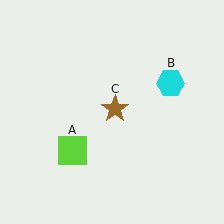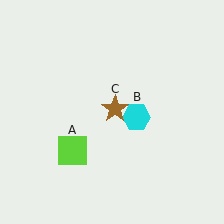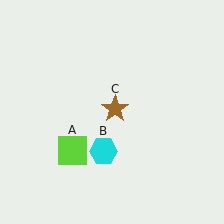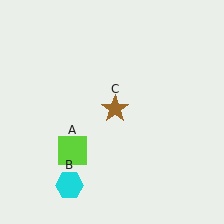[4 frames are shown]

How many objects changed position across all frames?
1 object changed position: cyan hexagon (object B).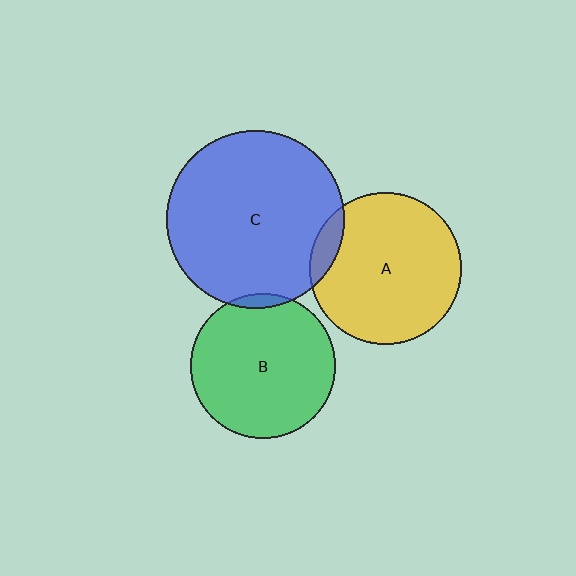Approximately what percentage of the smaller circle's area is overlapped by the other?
Approximately 10%.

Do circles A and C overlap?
Yes.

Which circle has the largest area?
Circle C (blue).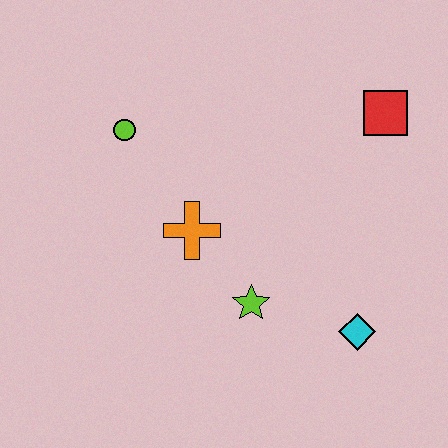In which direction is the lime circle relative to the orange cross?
The lime circle is above the orange cross.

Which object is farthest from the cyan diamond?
The lime circle is farthest from the cyan diamond.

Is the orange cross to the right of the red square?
No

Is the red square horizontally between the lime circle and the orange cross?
No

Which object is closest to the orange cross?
The lime star is closest to the orange cross.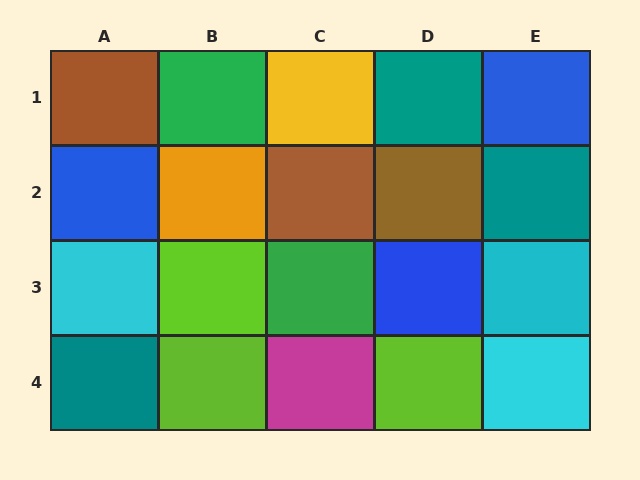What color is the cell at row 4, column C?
Magenta.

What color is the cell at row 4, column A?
Teal.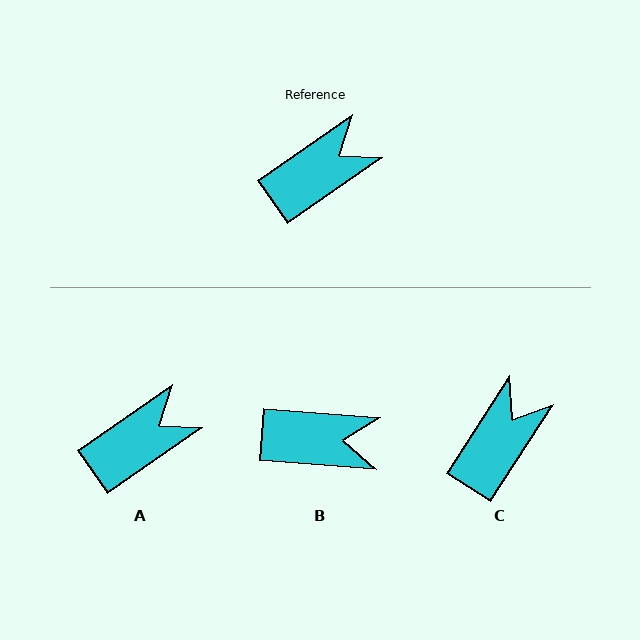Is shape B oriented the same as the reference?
No, it is off by about 39 degrees.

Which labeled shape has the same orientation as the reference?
A.